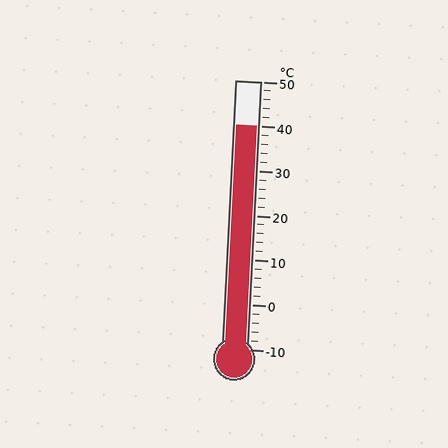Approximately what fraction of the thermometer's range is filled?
The thermometer is filled to approximately 85% of its range.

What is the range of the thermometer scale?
The thermometer scale ranges from -10°C to 50°C.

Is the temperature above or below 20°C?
The temperature is above 20°C.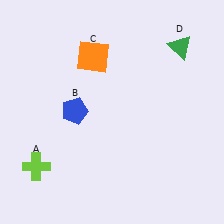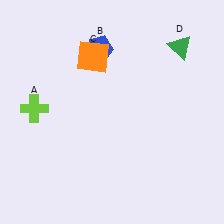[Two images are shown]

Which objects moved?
The objects that moved are: the lime cross (A), the blue pentagon (B).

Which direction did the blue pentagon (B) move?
The blue pentagon (B) moved up.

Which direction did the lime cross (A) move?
The lime cross (A) moved up.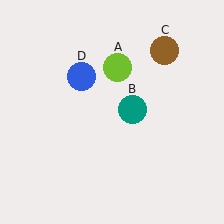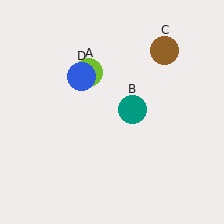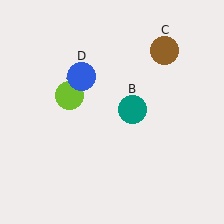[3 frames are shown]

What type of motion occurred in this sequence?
The lime circle (object A) rotated counterclockwise around the center of the scene.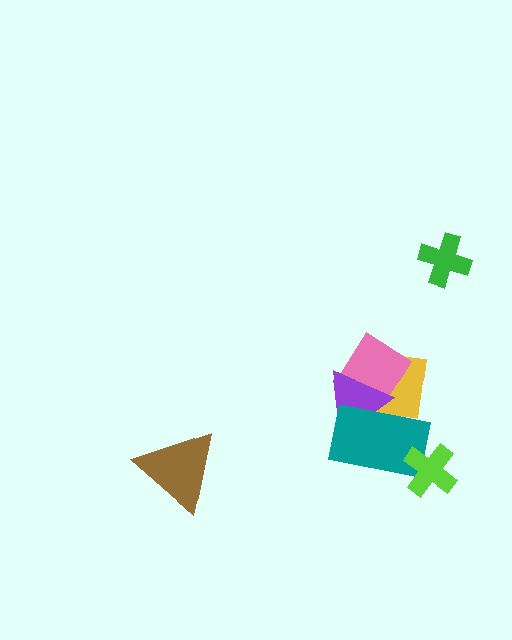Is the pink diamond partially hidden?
Yes, it is partially covered by another shape.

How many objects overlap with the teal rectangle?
4 objects overlap with the teal rectangle.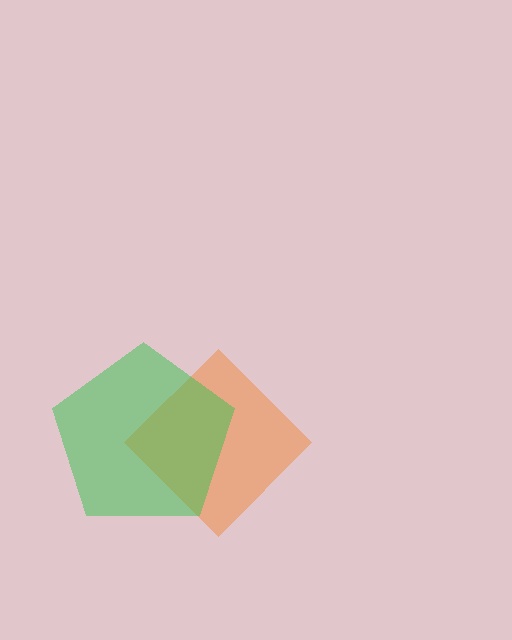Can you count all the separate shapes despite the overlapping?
Yes, there are 2 separate shapes.